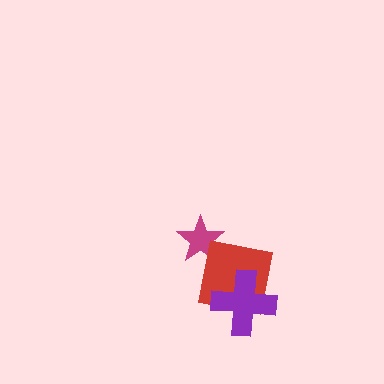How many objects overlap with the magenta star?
1 object overlaps with the magenta star.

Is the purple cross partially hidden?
No, no other shape covers it.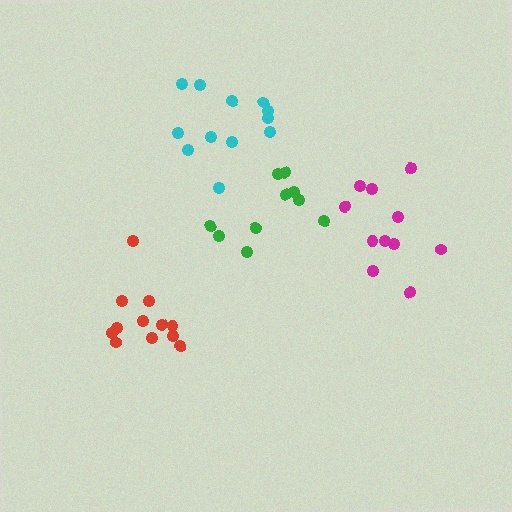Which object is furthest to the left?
The red cluster is leftmost.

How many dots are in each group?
Group 1: 12 dots, Group 2: 11 dots, Group 3: 10 dots, Group 4: 12 dots (45 total).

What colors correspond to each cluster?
The clusters are colored: cyan, magenta, green, red.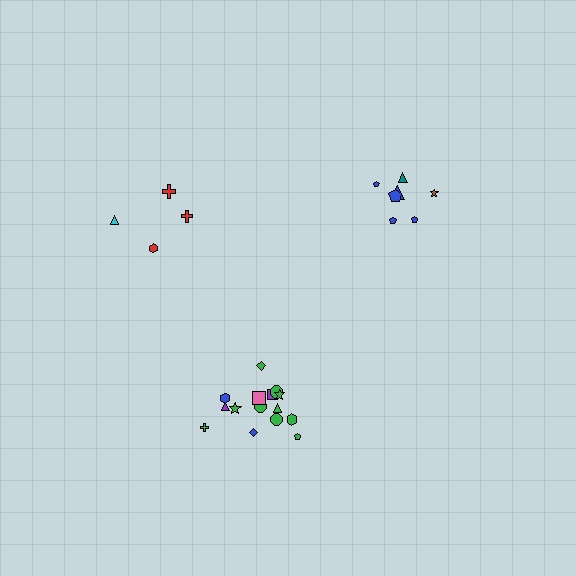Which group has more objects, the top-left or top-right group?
The top-right group.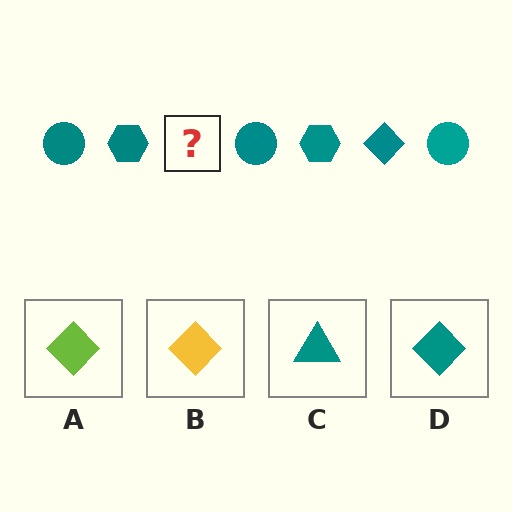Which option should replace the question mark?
Option D.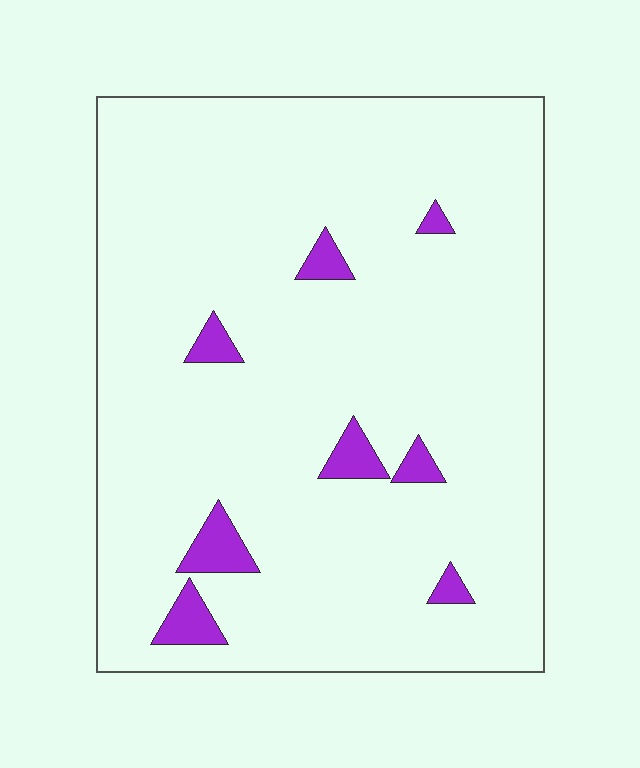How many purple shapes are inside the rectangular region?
8.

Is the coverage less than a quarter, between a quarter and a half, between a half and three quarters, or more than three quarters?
Less than a quarter.